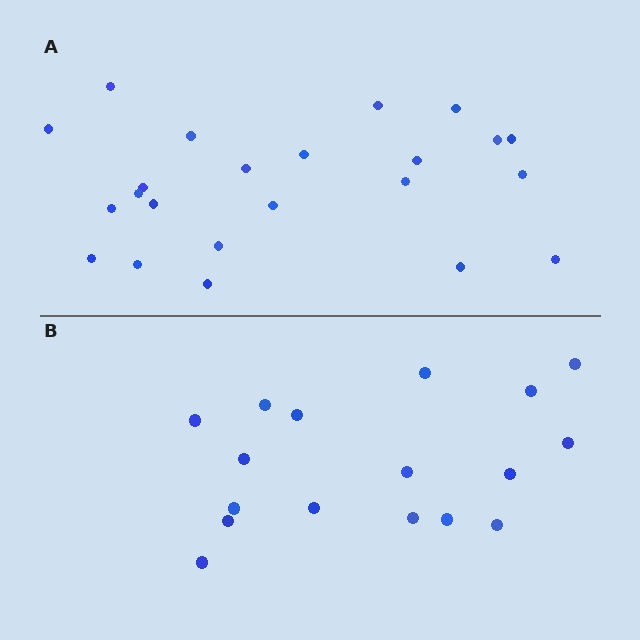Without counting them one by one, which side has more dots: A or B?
Region A (the top region) has more dots.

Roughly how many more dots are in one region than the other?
Region A has about 6 more dots than region B.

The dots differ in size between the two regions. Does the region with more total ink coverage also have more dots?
No. Region B has more total ink coverage because its dots are larger, but region A actually contains more individual dots. Total area can be misleading — the number of items is what matters here.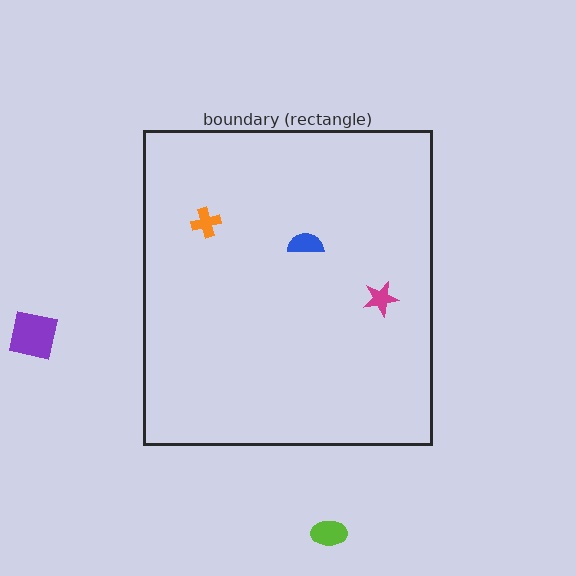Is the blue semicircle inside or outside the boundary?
Inside.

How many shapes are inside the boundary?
3 inside, 2 outside.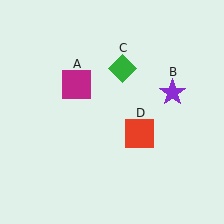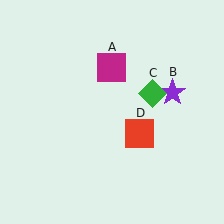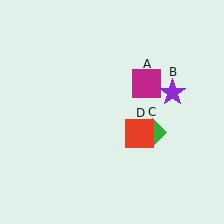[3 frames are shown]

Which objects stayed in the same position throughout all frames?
Purple star (object B) and red square (object D) remained stationary.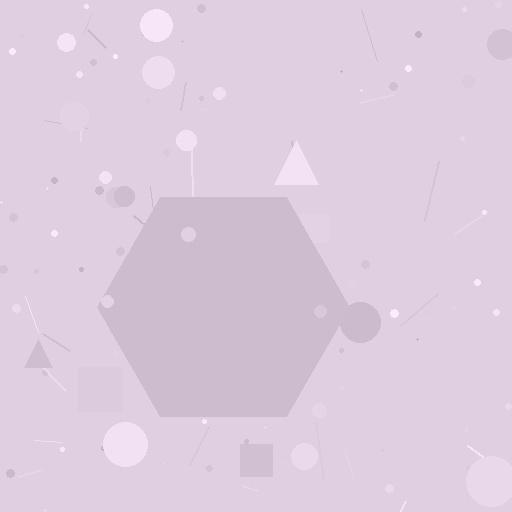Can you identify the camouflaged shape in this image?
The camouflaged shape is a hexagon.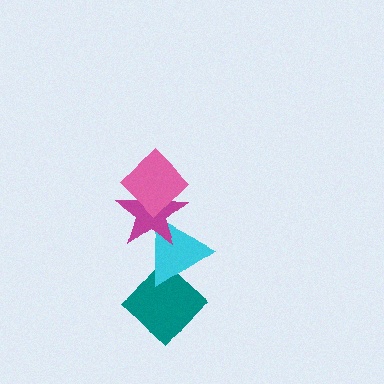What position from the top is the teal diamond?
The teal diamond is 4th from the top.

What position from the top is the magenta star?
The magenta star is 2nd from the top.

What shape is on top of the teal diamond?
The cyan triangle is on top of the teal diamond.